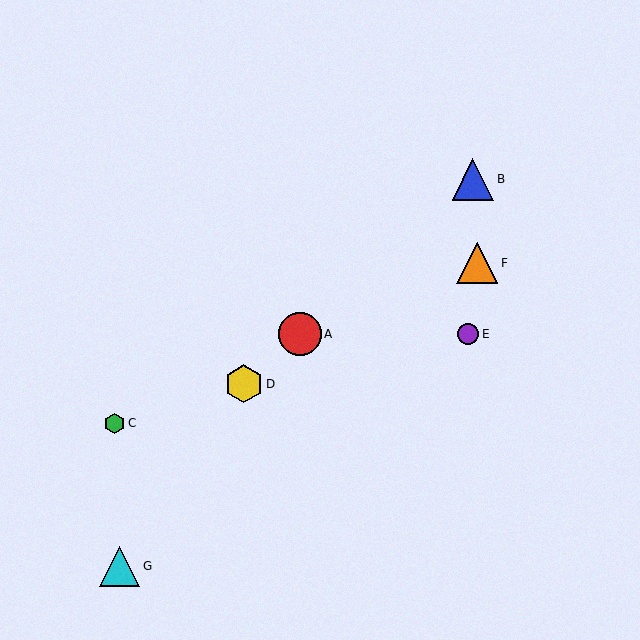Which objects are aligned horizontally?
Objects A, E are aligned horizontally.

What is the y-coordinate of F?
Object F is at y≈263.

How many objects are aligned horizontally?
2 objects (A, E) are aligned horizontally.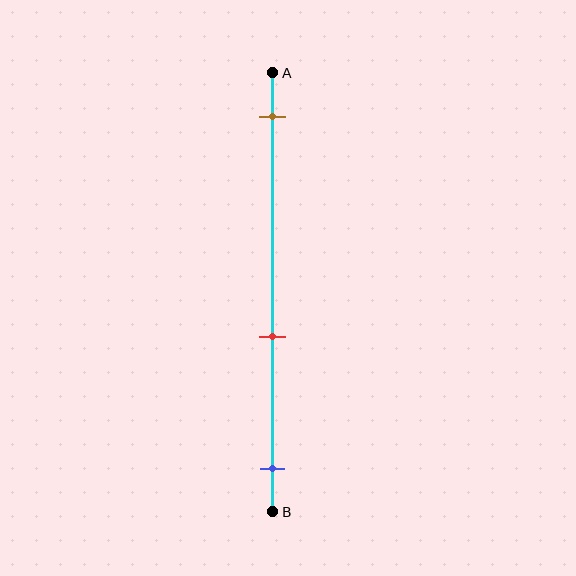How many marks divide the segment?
There are 3 marks dividing the segment.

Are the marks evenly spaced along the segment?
No, the marks are not evenly spaced.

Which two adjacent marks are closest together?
The red and blue marks are the closest adjacent pair.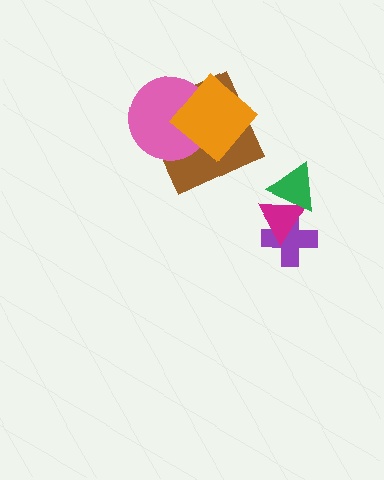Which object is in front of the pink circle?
The orange diamond is in front of the pink circle.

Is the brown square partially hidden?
Yes, it is partially covered by another shape.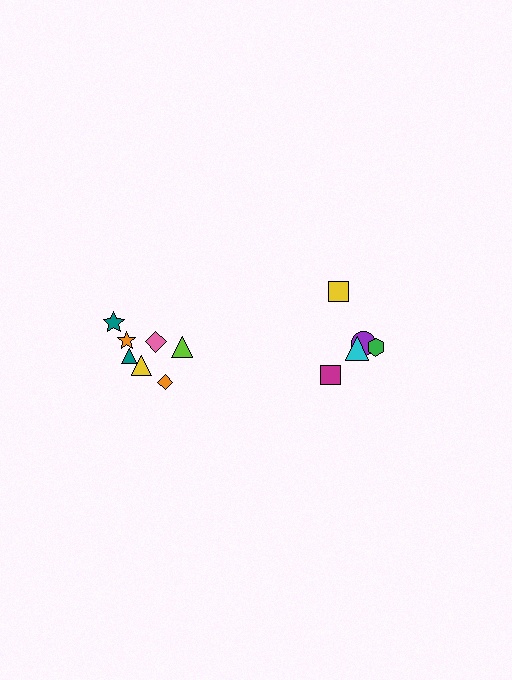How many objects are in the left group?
There are 7 objects.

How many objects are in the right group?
There are 5 objects.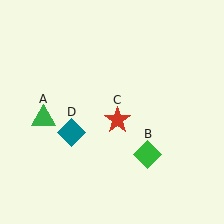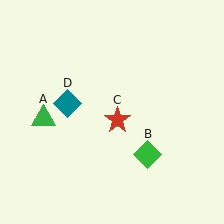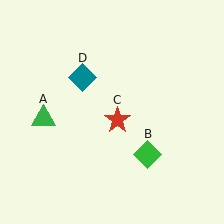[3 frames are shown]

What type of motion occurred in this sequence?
The teal diamond (object D) rotated clockwise around the center of the scene.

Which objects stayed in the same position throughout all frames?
Green triangle (object A) and green diamond (object B) and red star (object C) remained stationary.